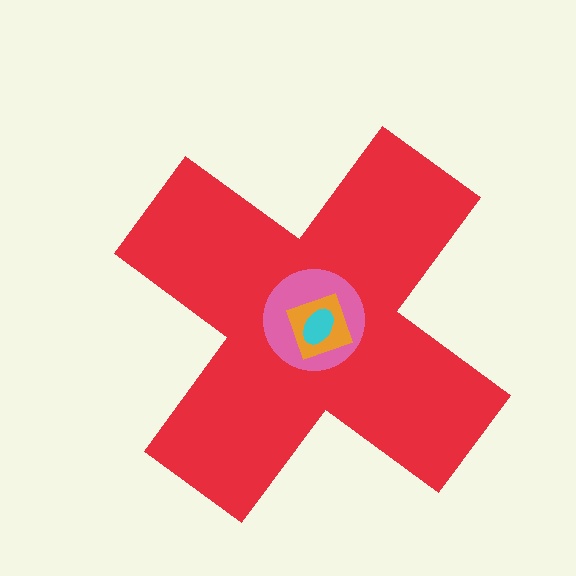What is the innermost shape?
The cyan ellipse.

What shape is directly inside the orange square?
The cyan ellipse.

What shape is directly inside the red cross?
The pink circle.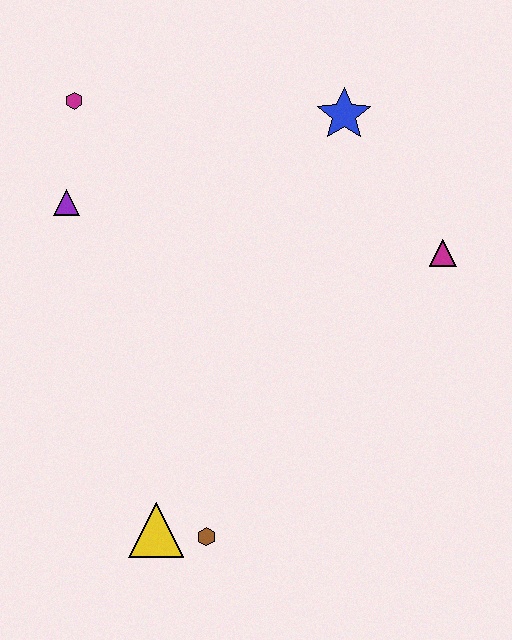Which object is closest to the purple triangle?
The magenta hexagon is closest to the purple triangle.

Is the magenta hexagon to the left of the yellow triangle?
Yes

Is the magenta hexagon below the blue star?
No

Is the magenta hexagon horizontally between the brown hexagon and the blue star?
No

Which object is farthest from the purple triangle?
The magenta triangle is farthest from the purple triangle.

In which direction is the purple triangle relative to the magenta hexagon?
The purple triangle is below the magenta hexagon.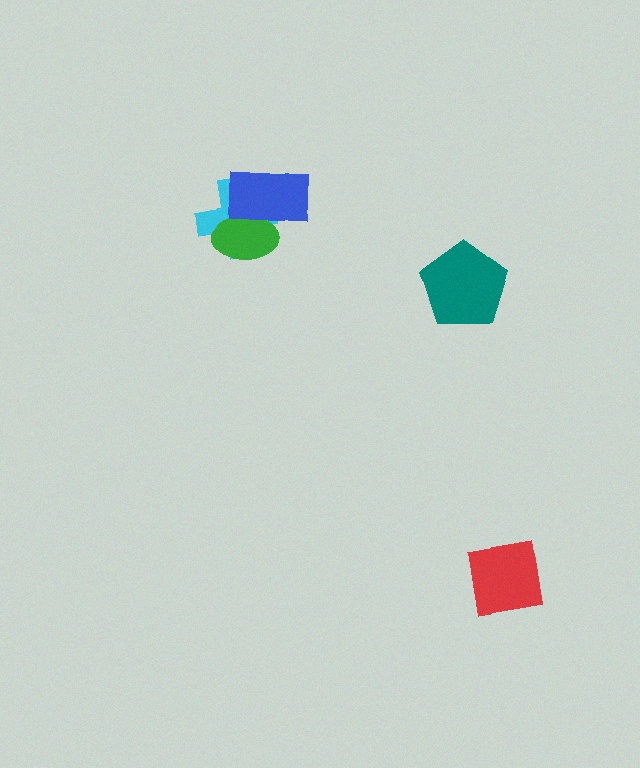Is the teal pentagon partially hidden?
No, no other shape covers it.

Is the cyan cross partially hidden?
Yes, it is partially covered by another shape.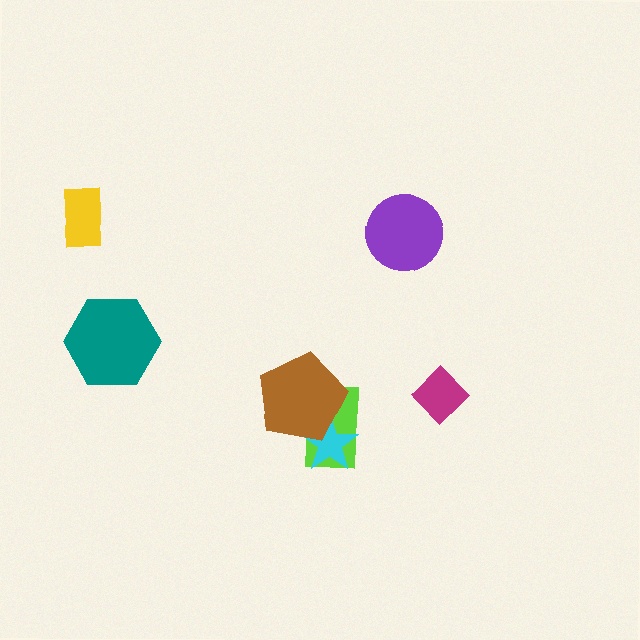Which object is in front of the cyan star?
The brown pentagon is in front of the cyan star.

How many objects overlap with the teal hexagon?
0 objects overlap with the teal hexagon.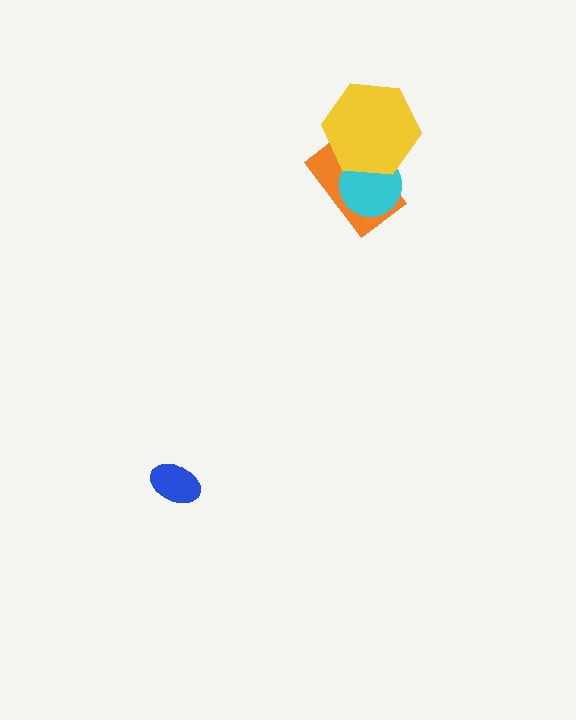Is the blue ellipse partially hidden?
No, no other shape covers it.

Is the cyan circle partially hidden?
Yes, it is partially covered by another shape.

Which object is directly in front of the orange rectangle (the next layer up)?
The cyan circle is directly in front of the orange rectangle.